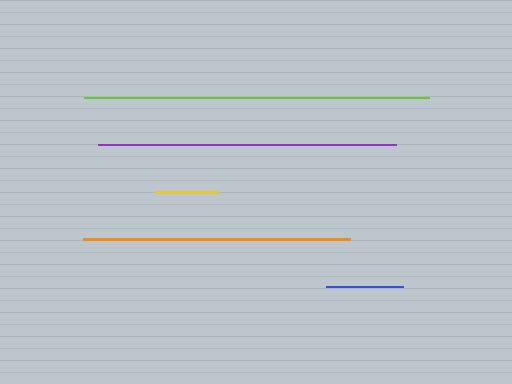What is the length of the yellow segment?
The yellow segment is approximately 64 pixels long.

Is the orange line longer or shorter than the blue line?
The orange line is longer than the blue line.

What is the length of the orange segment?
The orange segment is approximately 267 pixels long.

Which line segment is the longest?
The lime line is the longest at approximately 345 pixels.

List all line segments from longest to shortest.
From longest to shortest: lime, purple, orange, blue, yellow.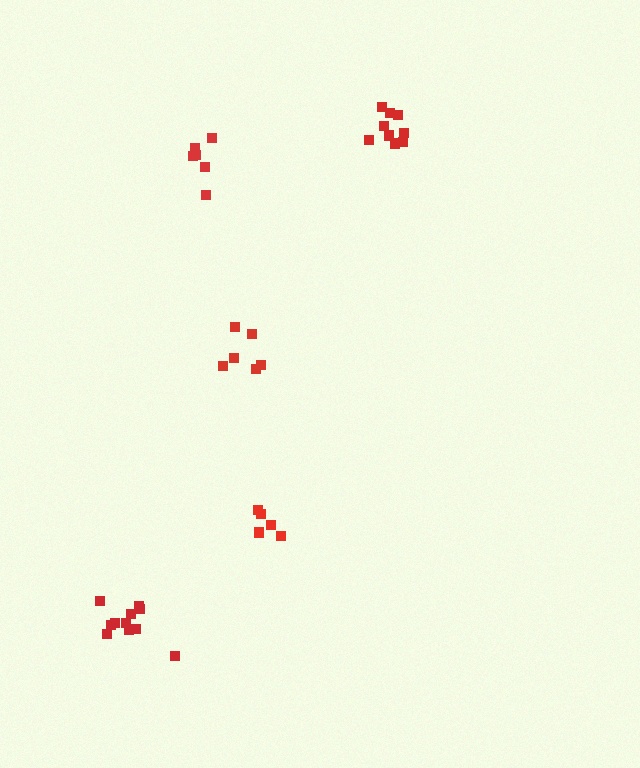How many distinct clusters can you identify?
There are 5 distinct clusters.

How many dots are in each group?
Group 1: 5 dots, Group 2: 11 dots, Group 3: 6 dots, Group 4: 9 dots, Group 5: 6 dots (37 total).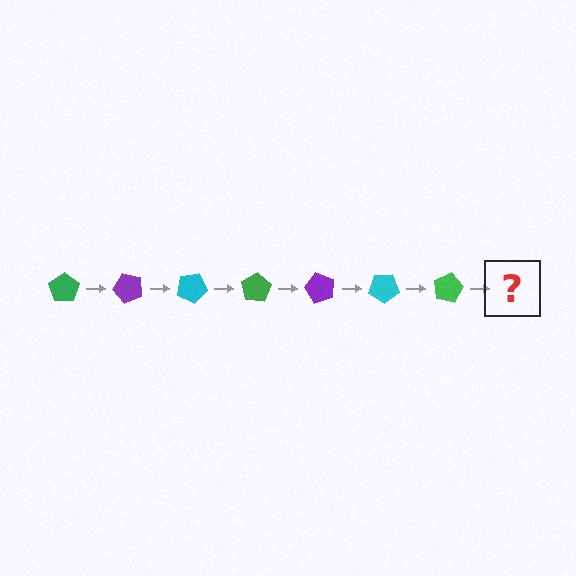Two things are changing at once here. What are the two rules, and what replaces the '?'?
The two rules are that it rotates 50 degrees each step and the color cycles through green, purple, and cyan. The '?' should be a purple pentagon, rotated 350 degrees from the start.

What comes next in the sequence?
The next element should be a purple pentagon, rotated 350 degrees from the start.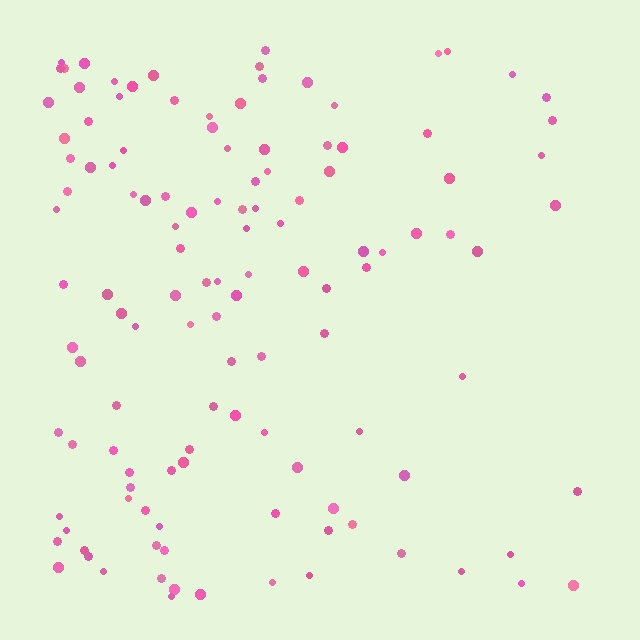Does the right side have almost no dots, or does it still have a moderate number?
Still a moderate number, just noticeably fewer than the left.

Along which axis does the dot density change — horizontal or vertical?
Horizontal.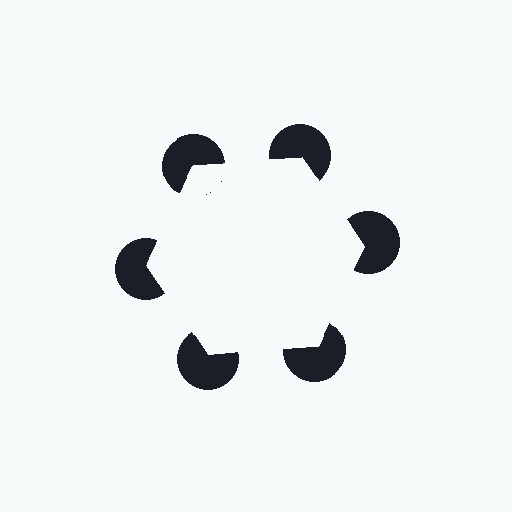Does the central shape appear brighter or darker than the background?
It typically appears slightly brighter than the background, even though no actual brightness change is drawn.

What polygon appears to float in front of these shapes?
An illusory hexagon — its edges are inferred from the aligned wedge cuts in the pac-man discs, not physically drawn.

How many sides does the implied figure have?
6 sides.